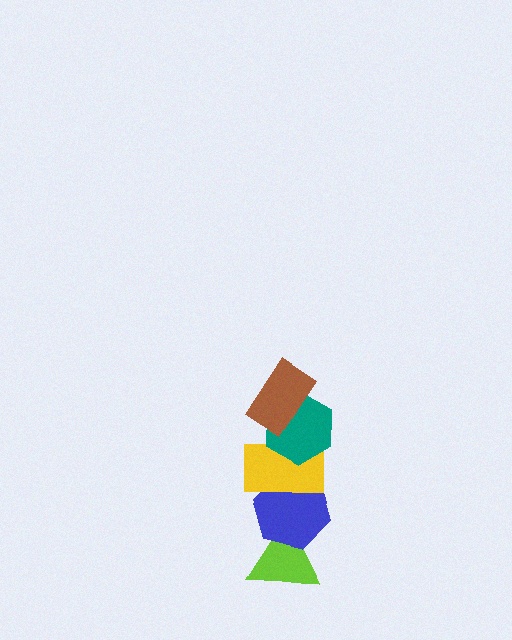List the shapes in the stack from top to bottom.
From top to bottom: the brown rectangle, the teal hexagon, the yellow rectangle, the blue hexagon, the lime triangle.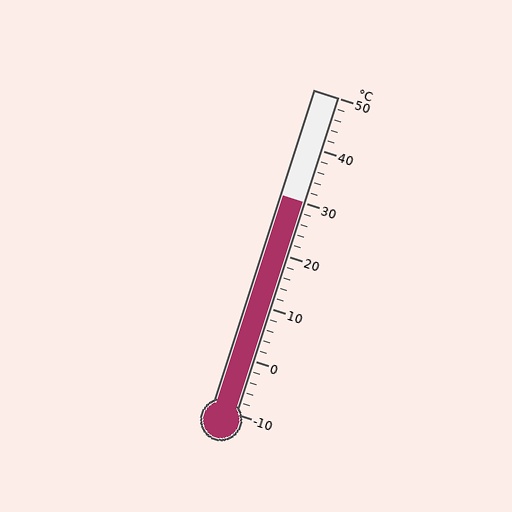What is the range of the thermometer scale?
The thermometer scale ranges from -10°C to 50°C.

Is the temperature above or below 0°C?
The temperature is above 0°C.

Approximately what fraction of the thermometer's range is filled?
The thermometer is filled to approximately 65% of its range.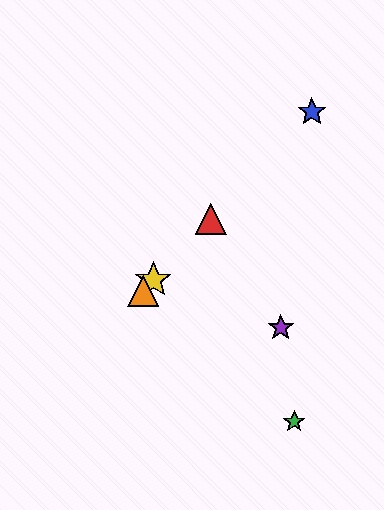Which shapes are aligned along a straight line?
The red triangle, the blue star, the yellow star, the orange triangle are aligned along a straight line.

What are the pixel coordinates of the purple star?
The purple star is at (281, 328).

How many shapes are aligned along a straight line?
4 shapes (the red triangle, the blue star, the yellow star, the orange triangle) are aligned along a straight line.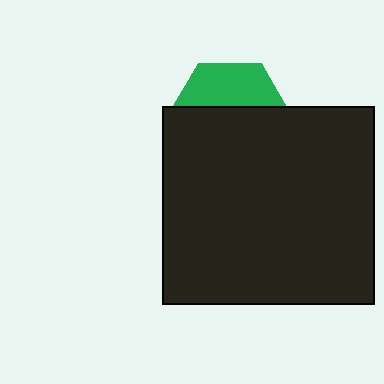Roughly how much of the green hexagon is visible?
A small part of it is visible (roughly 36%).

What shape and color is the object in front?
The object in front is a black rectangle.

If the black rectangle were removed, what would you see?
You would see the complete green hexagon.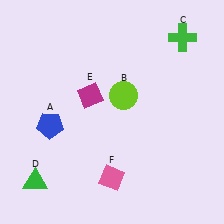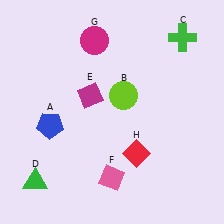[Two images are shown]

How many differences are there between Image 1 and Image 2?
There are 2 differences between the two images.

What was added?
A magenta circle (G), a red diamond (H) were added in Image 2.